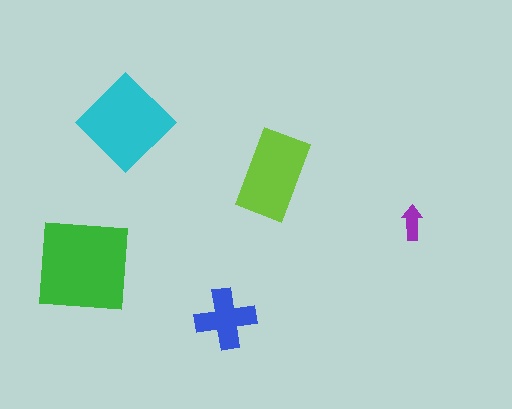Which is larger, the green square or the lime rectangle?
The green square.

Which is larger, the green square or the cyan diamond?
The green square.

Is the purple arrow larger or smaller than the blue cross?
Smaller.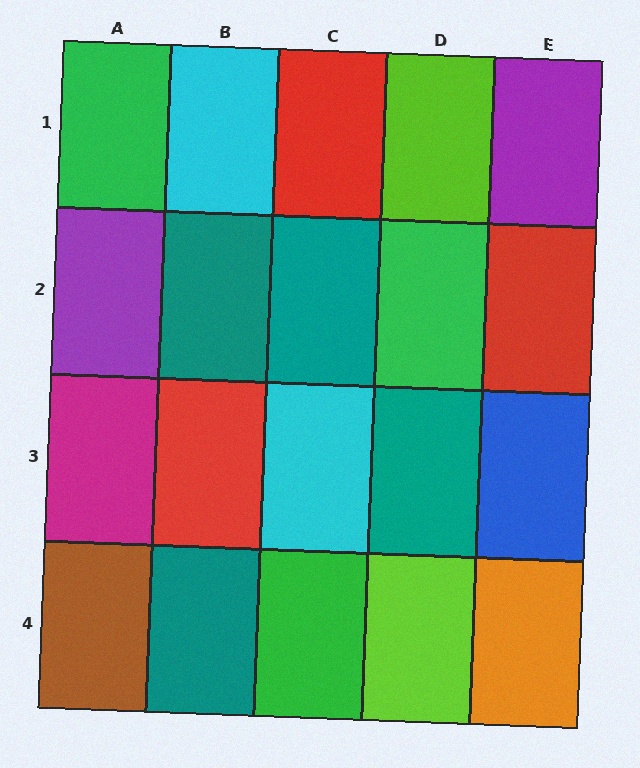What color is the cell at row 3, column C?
Cyan.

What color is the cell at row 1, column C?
Red.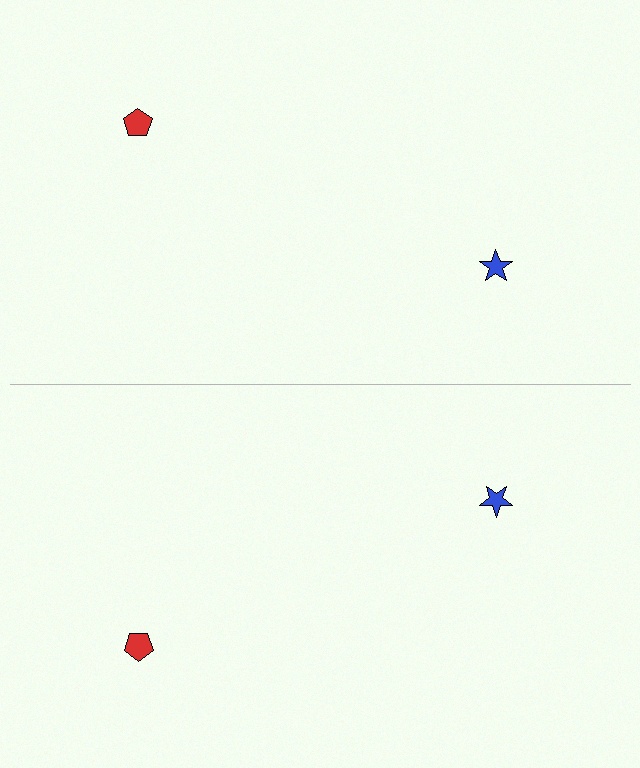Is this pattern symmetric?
Yes, this pattern has bilateral (reflection) symmetry.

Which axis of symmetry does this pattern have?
The pattern has a horizontal axis of symmetry running through the center of the image.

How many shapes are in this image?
There are 4 shapes in this image.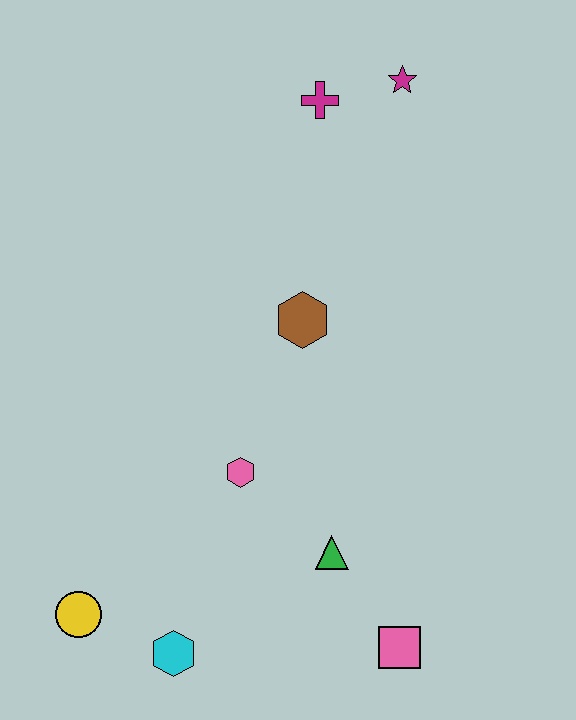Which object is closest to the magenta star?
The magenta cross is closest to the magenta star.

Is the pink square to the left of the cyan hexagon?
No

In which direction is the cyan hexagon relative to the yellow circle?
The cyan hexagon is to the right of the yellow circle.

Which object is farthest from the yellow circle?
The magenta star is farthest from the yellow circle.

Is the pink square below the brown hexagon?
Yes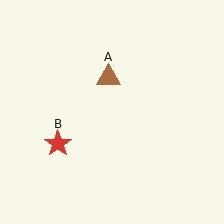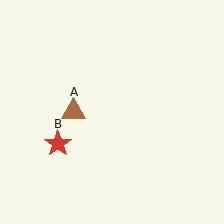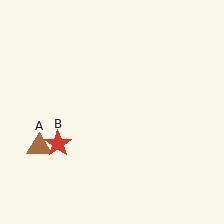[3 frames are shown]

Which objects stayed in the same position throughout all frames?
Red star (object B) remained stationary.